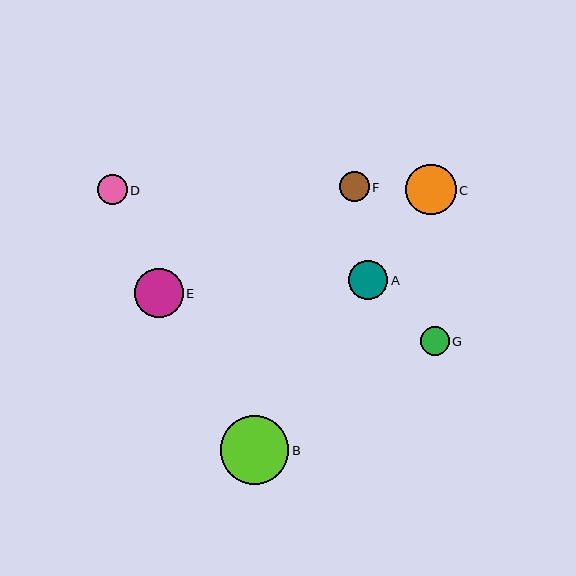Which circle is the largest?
Circle B is the largest with a size of approximately 69 pixels.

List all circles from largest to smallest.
From largest to smallest: B, C, E, A, D, F, G.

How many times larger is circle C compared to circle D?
Circle C is approximately 1.7 times the size of circle D.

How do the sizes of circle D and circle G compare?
Circle D and circle G are approximately the same size.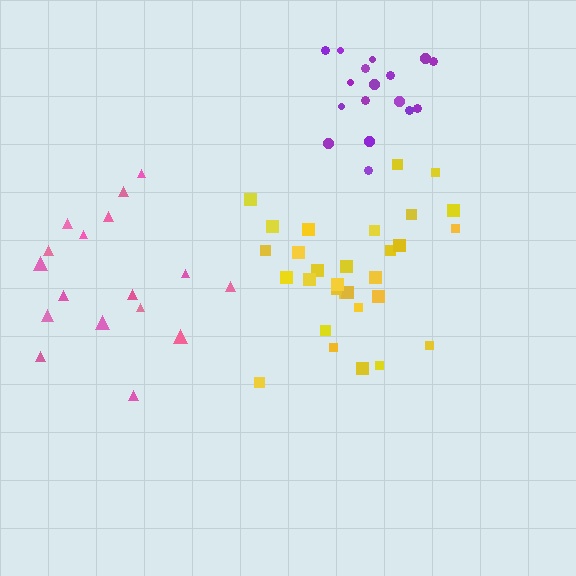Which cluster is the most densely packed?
Purple.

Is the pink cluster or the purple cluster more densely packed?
Purple.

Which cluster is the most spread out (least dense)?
Pink.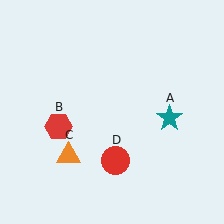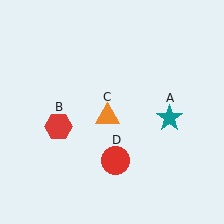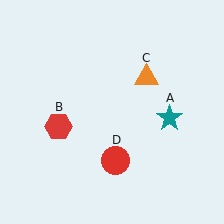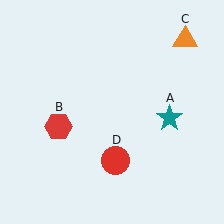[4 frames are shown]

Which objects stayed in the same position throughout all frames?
Teal star (object A) and red hexagon (object B) and red circle (object D) remained stationary.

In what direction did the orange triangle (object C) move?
The orange triangle (object C) moved up and to the right.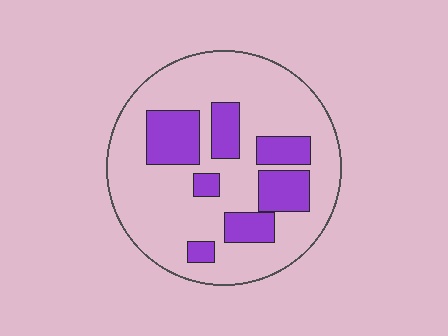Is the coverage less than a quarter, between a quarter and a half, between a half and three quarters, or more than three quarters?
Between a quarter and a half.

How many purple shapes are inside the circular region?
7.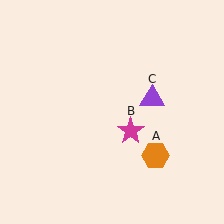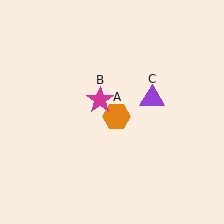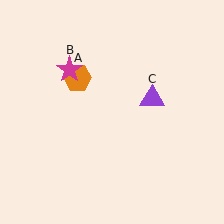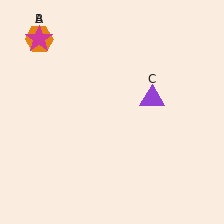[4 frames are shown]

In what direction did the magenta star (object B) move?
The magenta star (object B) moved up and to the left.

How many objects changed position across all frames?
2 objects changed position: orange hexagon (object A), magenta star (object B).